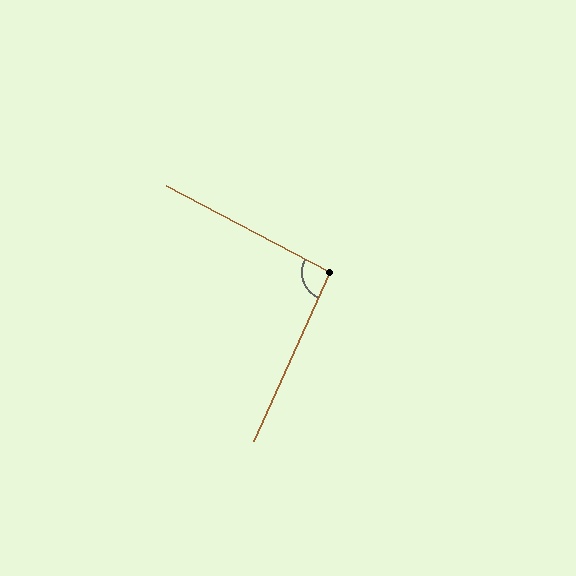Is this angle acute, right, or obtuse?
It is approximately a right angle.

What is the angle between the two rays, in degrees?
Approximately 94 degrees.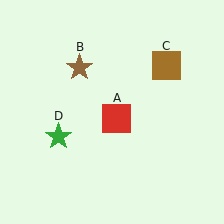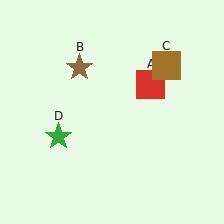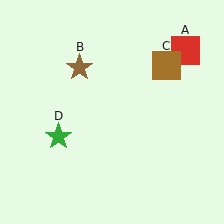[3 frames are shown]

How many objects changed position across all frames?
1 object changed position: red square (object A).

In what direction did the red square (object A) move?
The red square (object A) moved up and to the right.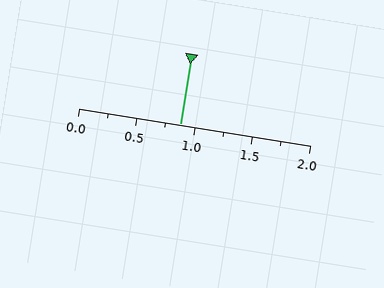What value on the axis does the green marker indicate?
The marker indicates approximately 0.88.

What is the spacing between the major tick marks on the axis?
The major ticks are spaced 0.5 apart.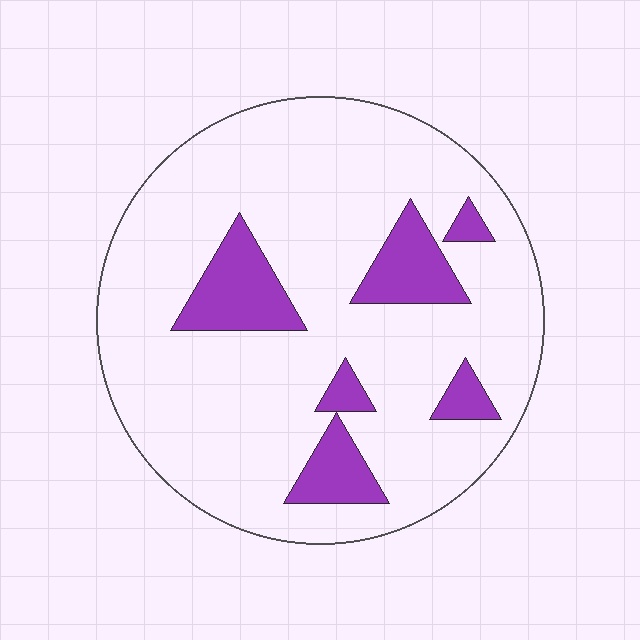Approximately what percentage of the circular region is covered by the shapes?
Approximately 15%.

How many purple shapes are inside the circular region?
6.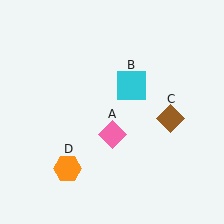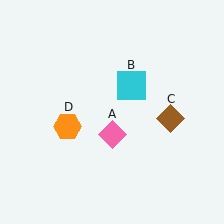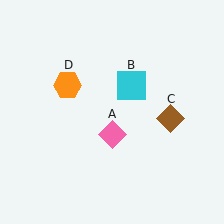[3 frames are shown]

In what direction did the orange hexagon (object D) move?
The orange hexagon (object D) moved up.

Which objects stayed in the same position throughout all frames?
Pink diamond (object A) and cyan square (object B) and brown diamond (object C) remained stationary.